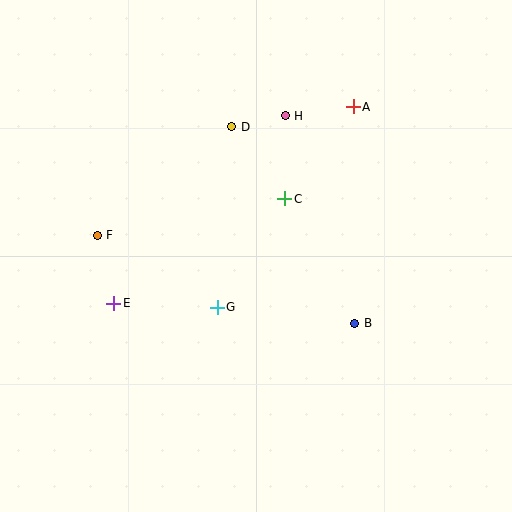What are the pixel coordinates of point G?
Point G is at (217, 307).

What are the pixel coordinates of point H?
Point H is at (285, 116).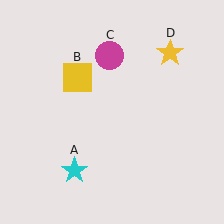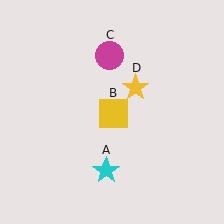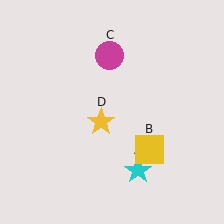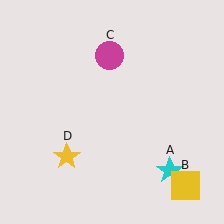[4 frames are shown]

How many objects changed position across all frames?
3 objects changed position: cyan star (object A), yellow square (object B), yellow star (object D).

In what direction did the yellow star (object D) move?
The yellow star (object D) moved down and to the left.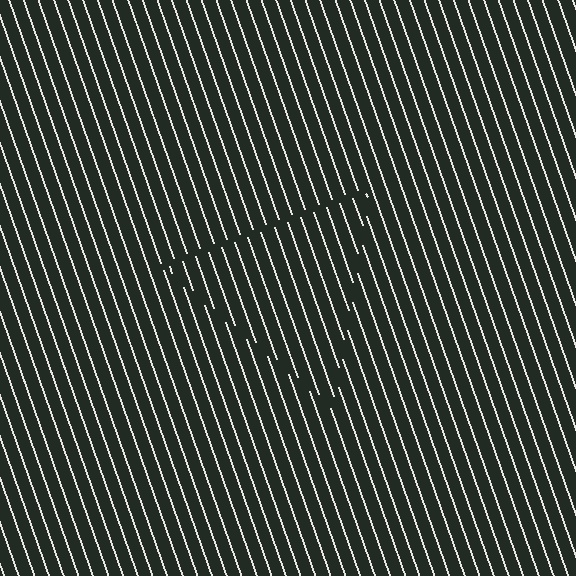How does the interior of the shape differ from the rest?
The interior of the shape contains the same grating, shifted by half a period — the contour is defined by the phase discontinuity where line-ends from the inner and outer gratings abut.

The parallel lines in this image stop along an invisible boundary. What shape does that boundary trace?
An illusory triangle. The interior of the shape contains the same grating, shifted by half a period — the contour is defined by the phase discontinuity where line-ends from the inner and outer gratings abut.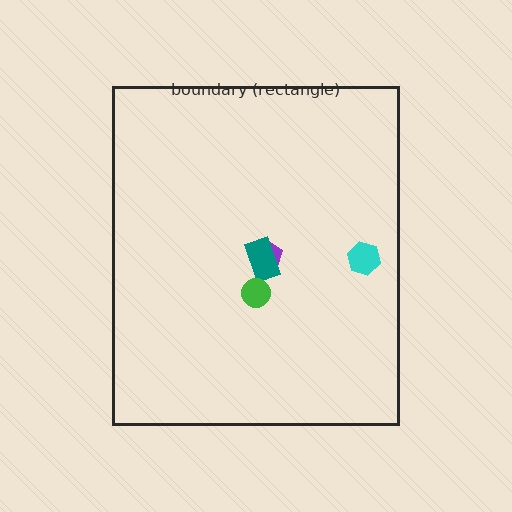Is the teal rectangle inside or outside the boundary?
Inside.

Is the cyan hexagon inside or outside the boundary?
Inside.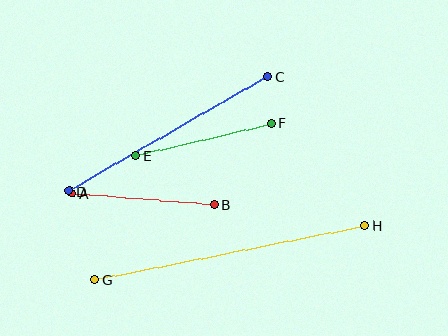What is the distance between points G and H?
The distance is approximately 275 pixels.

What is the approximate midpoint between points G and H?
The midpoint is at approximately (230, 253) pixels.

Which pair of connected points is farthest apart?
Points G and H are farthest apart.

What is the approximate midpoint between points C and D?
The midpoint is at approximately (168, 134) pixels.